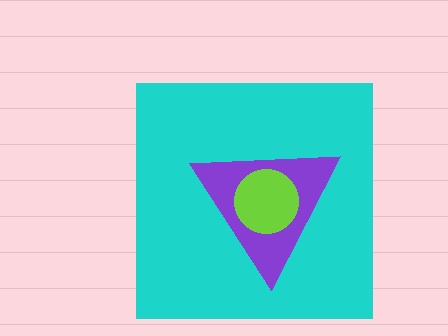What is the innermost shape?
The lime circle.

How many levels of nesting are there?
3.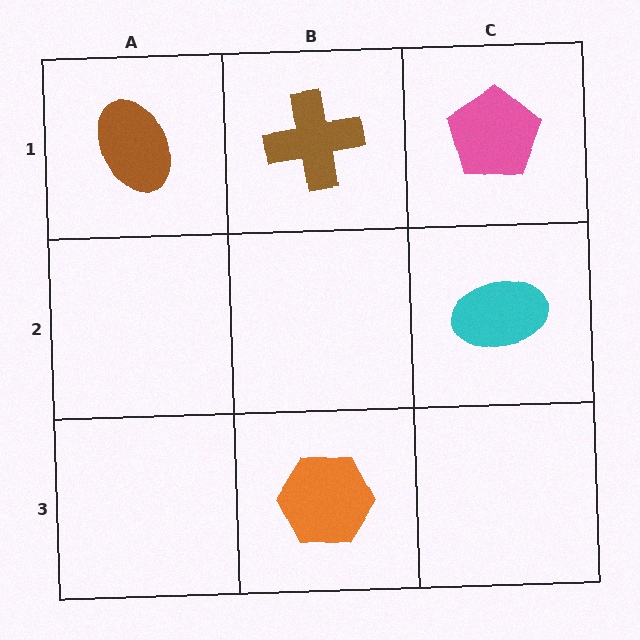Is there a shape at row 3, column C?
No, that cell is empty.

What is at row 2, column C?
A cyan ellipse.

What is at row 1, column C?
A pink pentagon.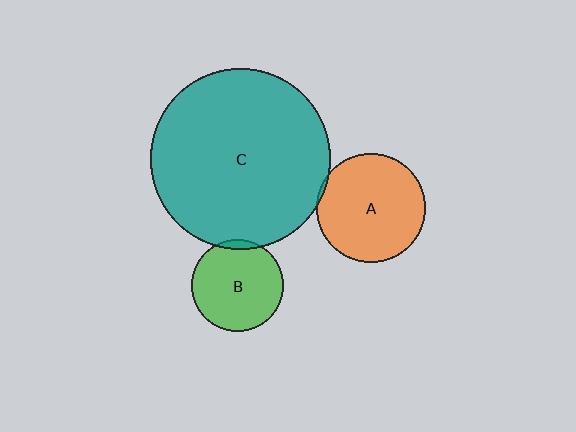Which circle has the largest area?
Circle C (teal).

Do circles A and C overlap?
Yes.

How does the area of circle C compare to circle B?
Approximately 3.8 times.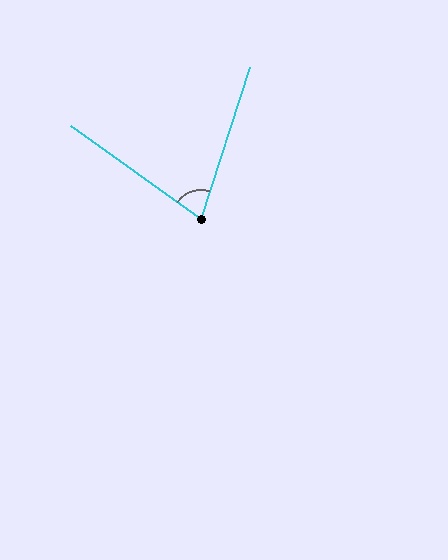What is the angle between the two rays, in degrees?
Approximately 72 degrees.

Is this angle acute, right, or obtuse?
It is acute.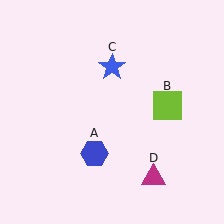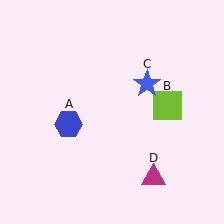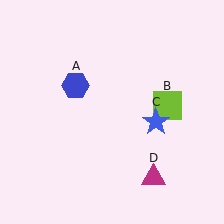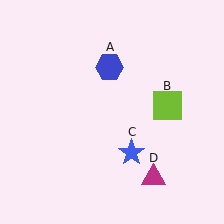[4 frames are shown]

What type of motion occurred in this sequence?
The blue hexagon (object A), blue star (object C) rotated clockwise around the center of the scene.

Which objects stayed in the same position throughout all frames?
Lime square (object B) and magenta triangle (object D) remained stationary.